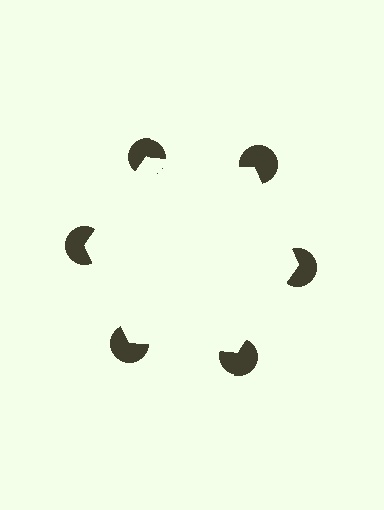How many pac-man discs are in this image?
There are 6 — one at each vertex of the illusory hexagon.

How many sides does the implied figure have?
6 sides.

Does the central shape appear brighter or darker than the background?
It typically appears slightly brighter than the background, even though no actual brightness change is drawn.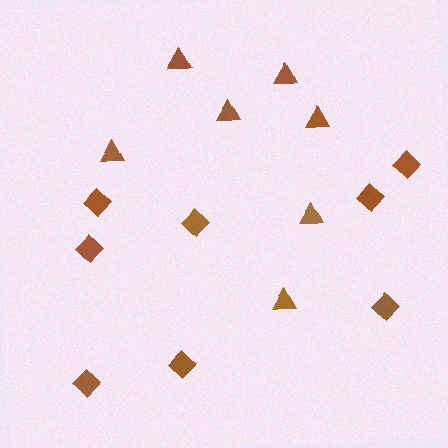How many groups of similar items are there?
There are 2 groups: one group of diamonds (8) and one group of triangles (7).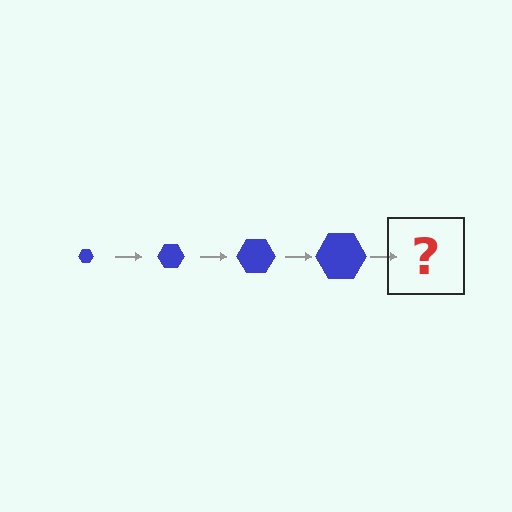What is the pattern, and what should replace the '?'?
The pattern is that the hexagon gets progressively larger each step. The '?' should be a blue hexagon, larger than the previous one.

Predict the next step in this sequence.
The next step is a blue hexagon, larger than the previous one.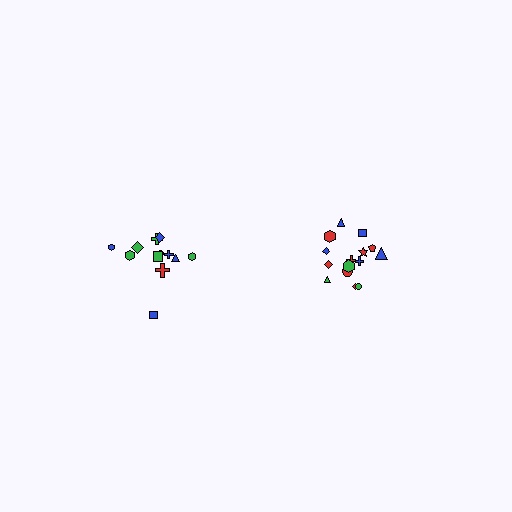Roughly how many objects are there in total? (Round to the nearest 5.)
Roughly 25 objects in total.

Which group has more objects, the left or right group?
The right group.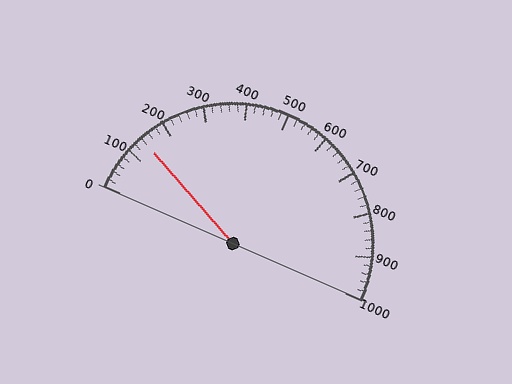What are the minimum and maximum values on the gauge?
The gauge ranges from 0 to 1000.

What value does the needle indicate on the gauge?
The needle indicates approximately 140.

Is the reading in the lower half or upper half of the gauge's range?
The reading is in the lower half of the range (0 to 1000).